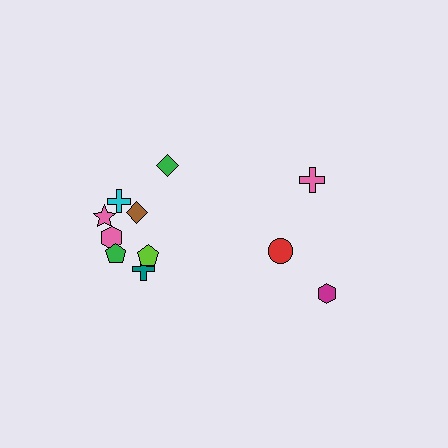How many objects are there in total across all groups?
There are 11 objects.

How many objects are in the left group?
There are 8 objects.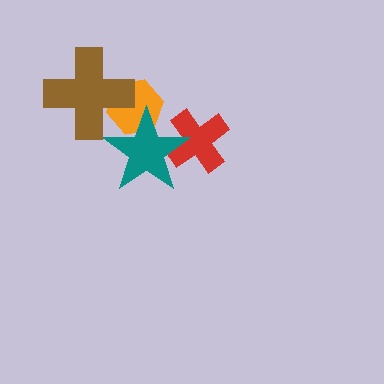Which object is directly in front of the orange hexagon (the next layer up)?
The teal star is directly in front of the orange hexagon.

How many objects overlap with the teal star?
3 objects overlap with the teal star.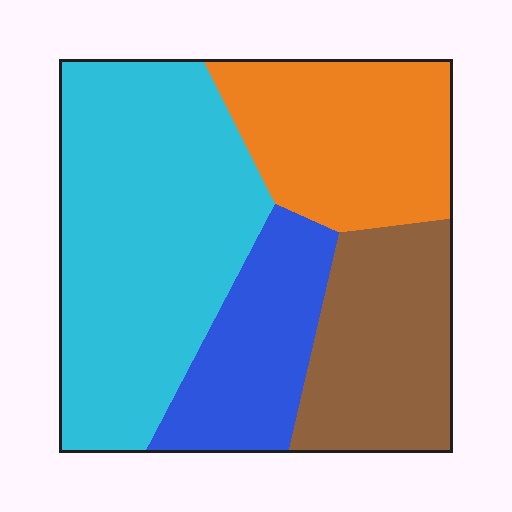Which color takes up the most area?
Cyan, at roughly 40%.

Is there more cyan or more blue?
Cyan.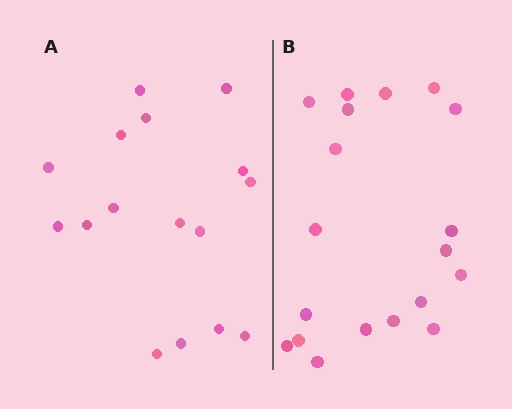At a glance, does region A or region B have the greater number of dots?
Region B (the right region) has more dots.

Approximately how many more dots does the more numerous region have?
Region B has just a few more — roughly 2 or 3 more dots than region A.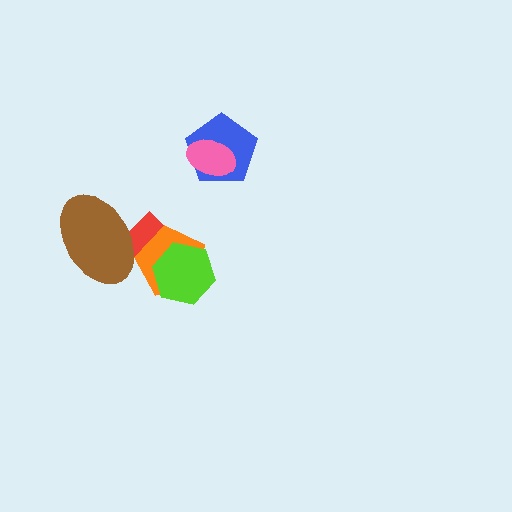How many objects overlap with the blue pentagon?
1 object overlaps with the blue pentagon.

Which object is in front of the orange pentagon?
The lime hexagon is in front of the orange pentagon.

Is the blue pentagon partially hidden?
Yes, it is partially covered by another shape.